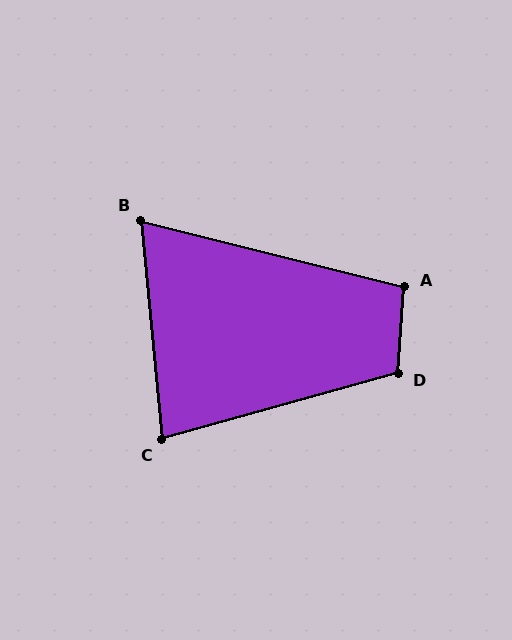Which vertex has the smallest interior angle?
B, at approximately 71 degrees.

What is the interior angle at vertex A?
Approximately 100 degrees (obtuse).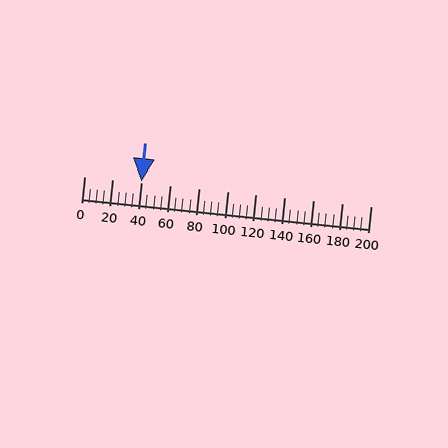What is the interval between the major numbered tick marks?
The major tick marks are spaced 20 units apart.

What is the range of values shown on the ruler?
The ruler shows values from 0 to 200.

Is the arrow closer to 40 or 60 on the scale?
The arrow is closer to 40.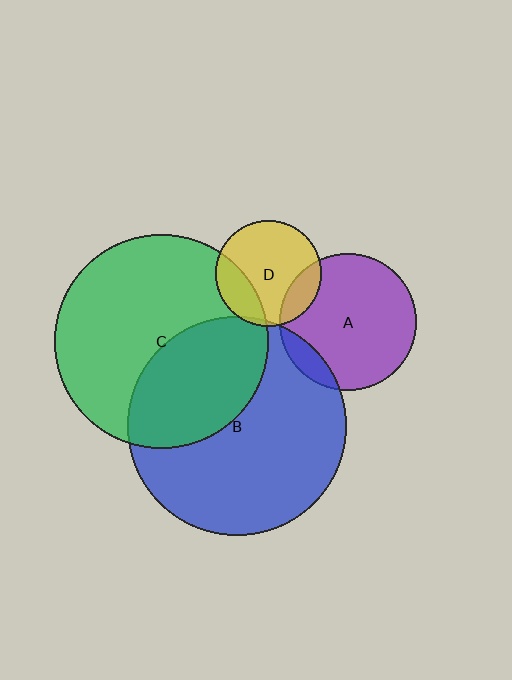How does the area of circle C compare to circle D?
Approximately 4.1 times.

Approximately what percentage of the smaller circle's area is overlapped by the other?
Approximately 35%.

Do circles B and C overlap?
Yes.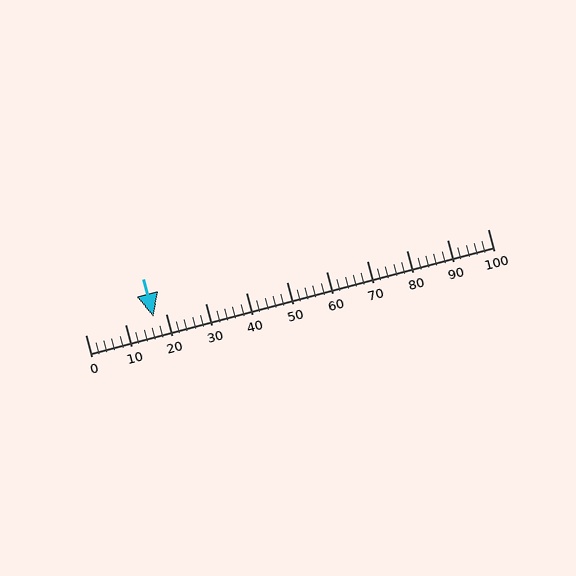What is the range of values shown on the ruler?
The ruler shows values from 0 to 100.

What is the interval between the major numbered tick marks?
The major tick marks are spaced 10 units apart.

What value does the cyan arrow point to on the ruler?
The cyan arrow points to approximately 17.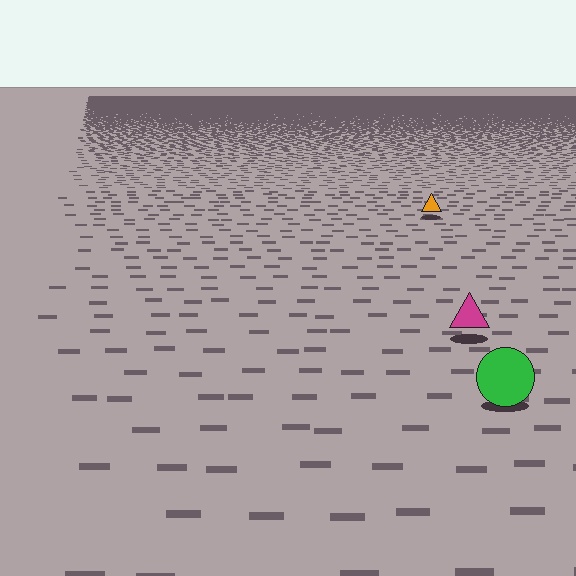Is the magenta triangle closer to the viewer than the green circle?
No. The green circle is closer — you can tell from the texture gradient: the ground texture is coarser near it.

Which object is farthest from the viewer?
The orange triangle is farthest from the viewer. It appears smaller and the ground texture around it is denser.